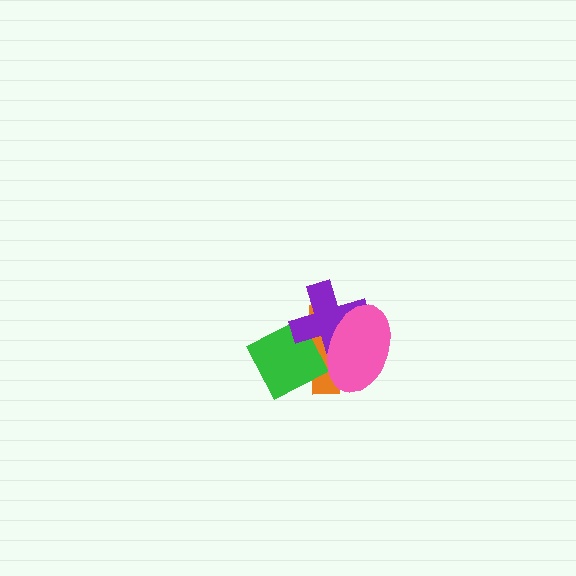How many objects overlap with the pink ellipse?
3 objects overlap with the pink ellipse.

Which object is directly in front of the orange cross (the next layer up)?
The green diamond is directly in front of the orange cross.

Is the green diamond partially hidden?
Yes, it is partially covered by another shape.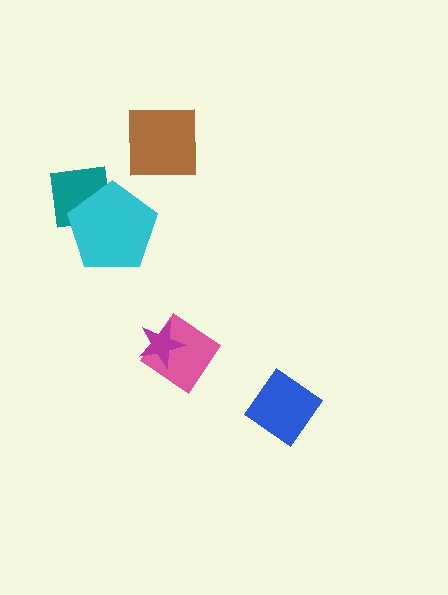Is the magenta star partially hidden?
No, no other shape covers it.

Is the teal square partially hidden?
Yes, it is partially covered by another shape.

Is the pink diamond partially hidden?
Yes, it is partially covered by another shape.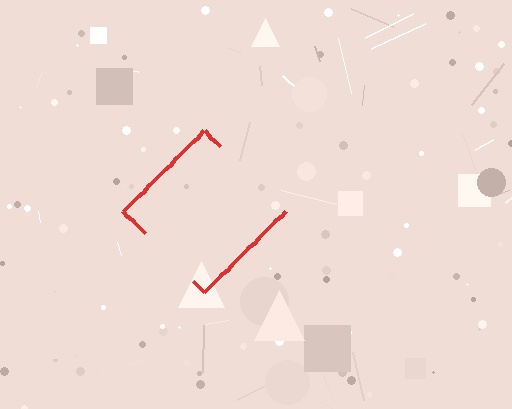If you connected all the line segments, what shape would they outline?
They would outline a diamond.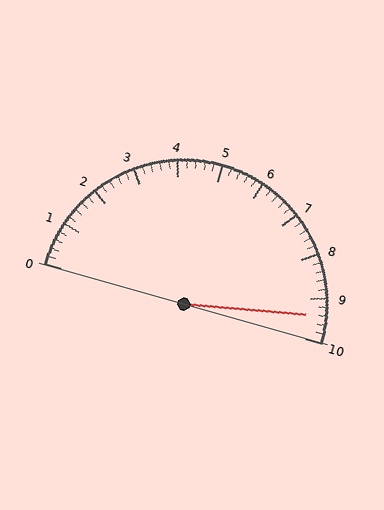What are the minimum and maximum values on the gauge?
The gauge ranges from 0 to 10.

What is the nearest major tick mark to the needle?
The nearest major tick mark is 9.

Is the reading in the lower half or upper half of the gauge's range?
The reading is in the upper half of the range (0 to 10).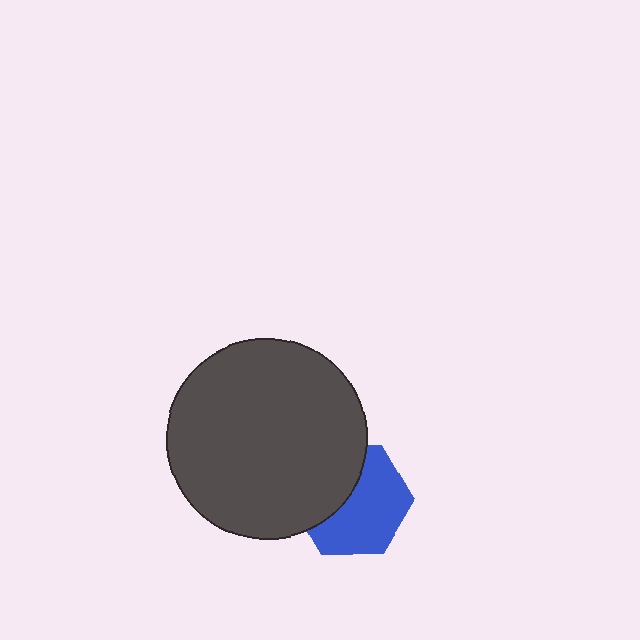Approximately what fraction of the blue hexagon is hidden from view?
Roughly 40% of the blue hexagon is hidden behind the dark gray circle.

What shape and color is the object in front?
The object in front is a dark gray circle.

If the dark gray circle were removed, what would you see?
You would see the complete blue hexagon.